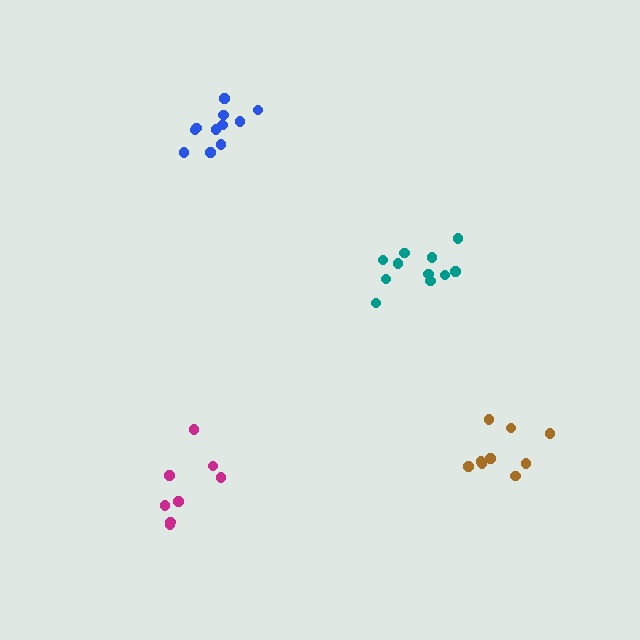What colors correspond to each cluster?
The clusters are colored: magenta, teal, brown, blue.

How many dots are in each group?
Group 1: 8 dots, Group 2: 11 dots, Group 3: 9 dots, Group 4: 11 dots (39 total).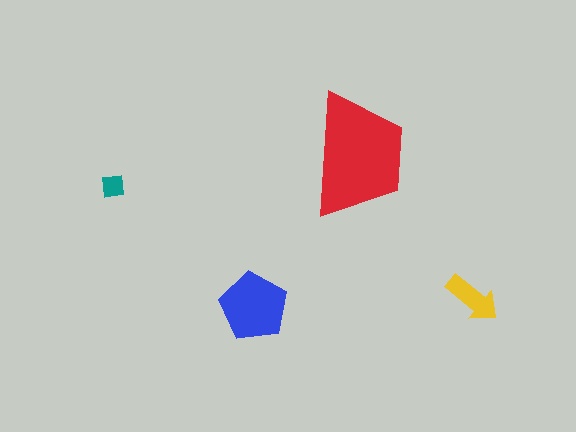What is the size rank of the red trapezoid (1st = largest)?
1st.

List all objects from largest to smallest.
The red trapezoid, the blue pentagon, the yellow arrow, the teal square.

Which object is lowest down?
The blue pentagon is bottommost.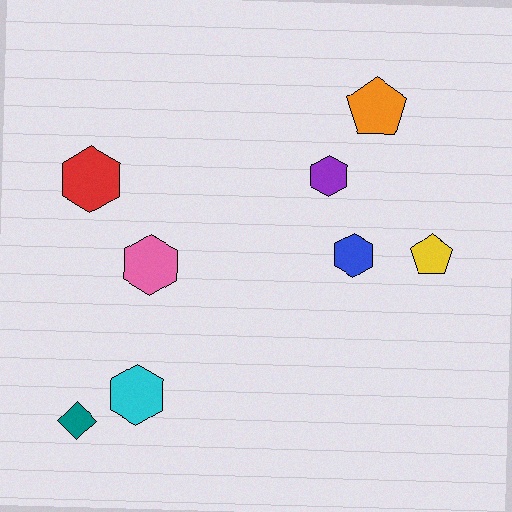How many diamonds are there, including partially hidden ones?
There is 1 diamond.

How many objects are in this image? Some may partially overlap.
There are 8 objects.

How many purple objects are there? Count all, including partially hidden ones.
There is 1 purple object.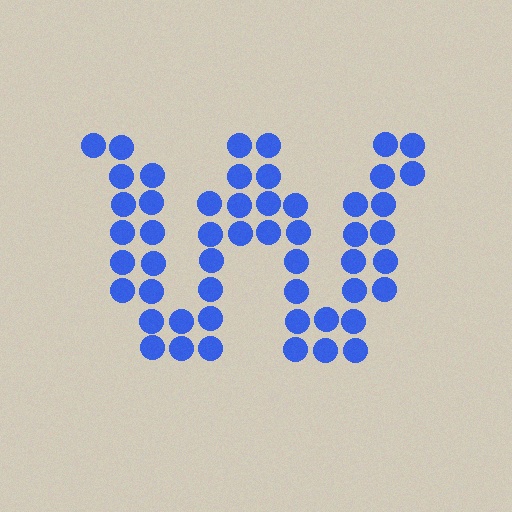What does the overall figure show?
The overall figure shows the letter W.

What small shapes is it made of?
It is made of small circles.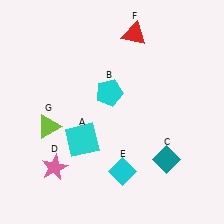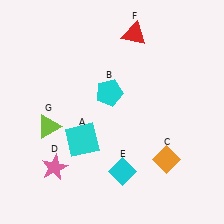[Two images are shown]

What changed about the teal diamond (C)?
In Image 1, C is teal. In Image 2, it changed to orange.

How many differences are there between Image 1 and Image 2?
There is 1 difference between the two images.